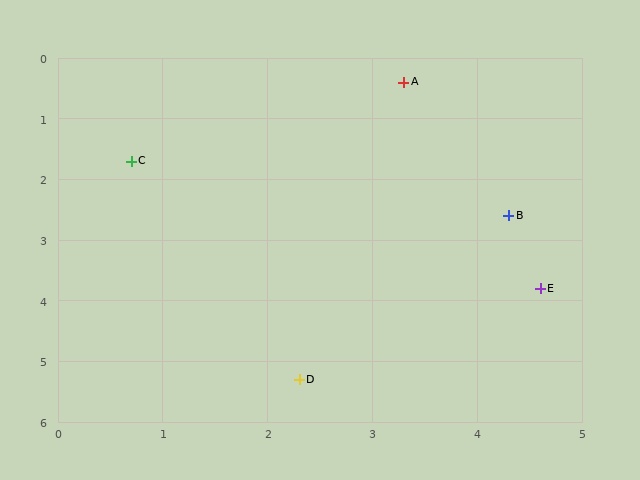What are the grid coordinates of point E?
Point E is at approximately (4.6, 3.8).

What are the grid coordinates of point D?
Point D is at approximately (2.3, 5.3).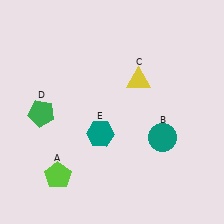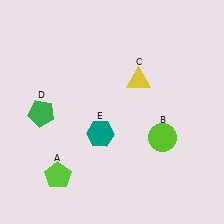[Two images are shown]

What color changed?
The circle (B) changed from teal in Image 1 to lime in Image 2.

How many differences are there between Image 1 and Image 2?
There is 1 difference between the two images.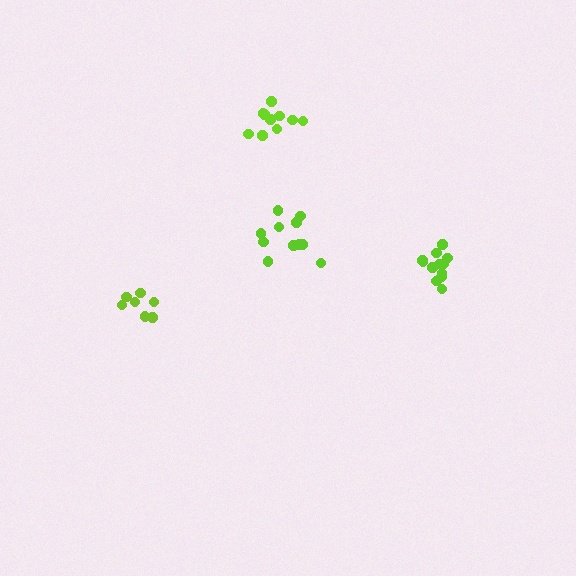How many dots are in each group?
Group 1: 11 dots, Group 2: 12 dots, Group 3: 7 dots, Group 4: 10 dots (40 total).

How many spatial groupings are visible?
There are 4 spatial groupings.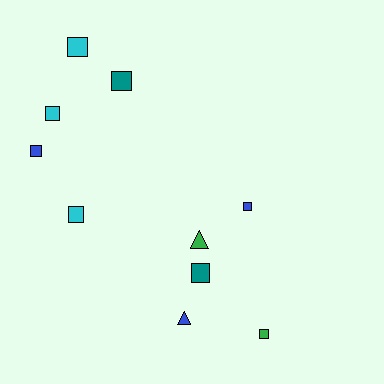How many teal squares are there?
There are 2 teal squares.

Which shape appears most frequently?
Square, with 8 objects.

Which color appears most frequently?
Blue, with 3 objects.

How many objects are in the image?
There are 10 objects.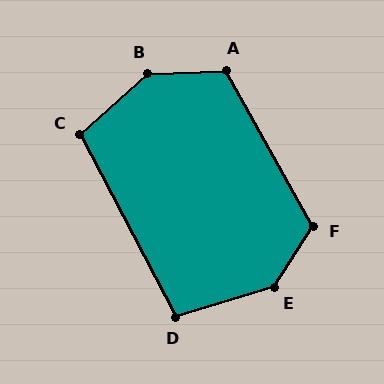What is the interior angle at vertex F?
Approximately 118 degrees (obtuse).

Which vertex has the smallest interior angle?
D, at approximately 101 degrees.